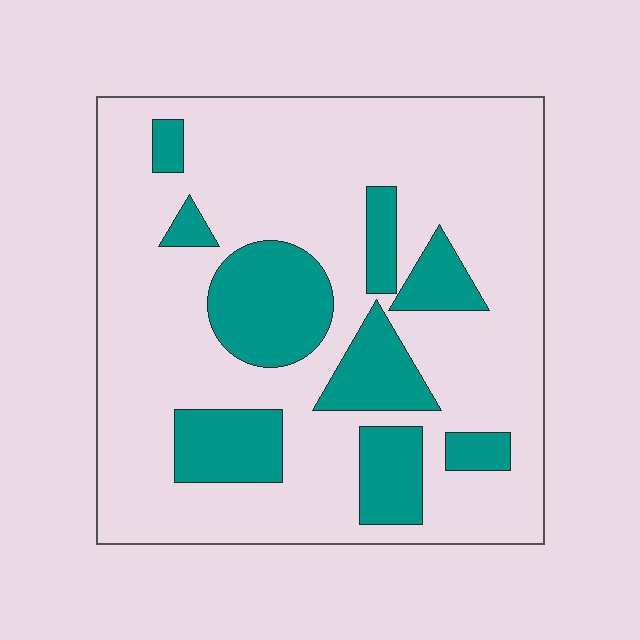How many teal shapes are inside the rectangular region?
9.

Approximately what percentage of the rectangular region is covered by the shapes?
Approximately 25%.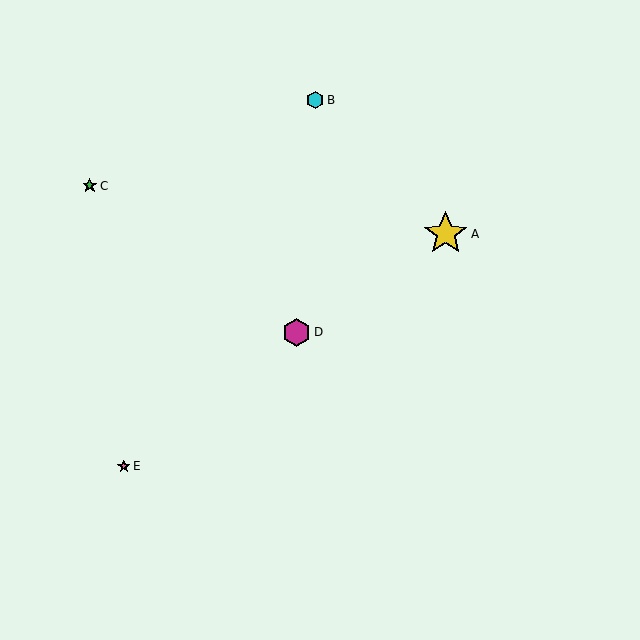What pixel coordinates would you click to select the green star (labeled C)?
Click at (90, 186) to select the green star C.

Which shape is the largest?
The yellow star (labeled A) is the largest.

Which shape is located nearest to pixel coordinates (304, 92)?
The cyan hexagon (labeled B) at (315, 100) is nearest to that location.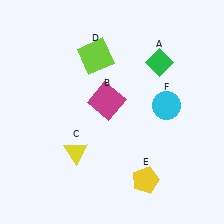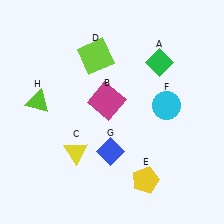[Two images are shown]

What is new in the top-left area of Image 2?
A lime triangle (H) was added in the top-left area of Image 2.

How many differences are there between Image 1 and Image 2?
There are 2 differences between the two images.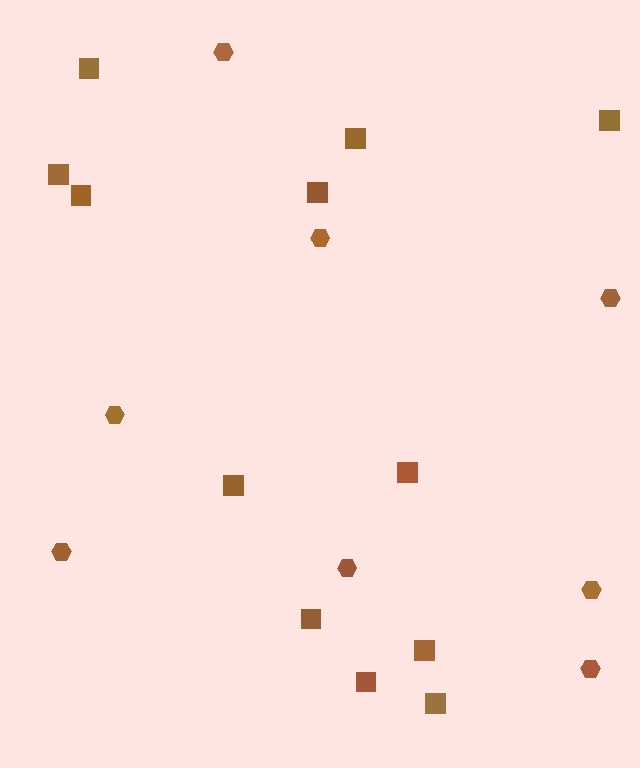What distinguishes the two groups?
There are 2 groups: one group of hexagons (8) and one group of squares (12).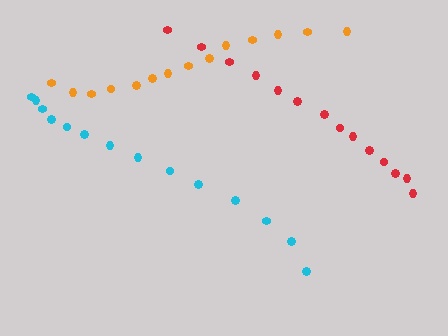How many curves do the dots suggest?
There are 3 distinct paths.